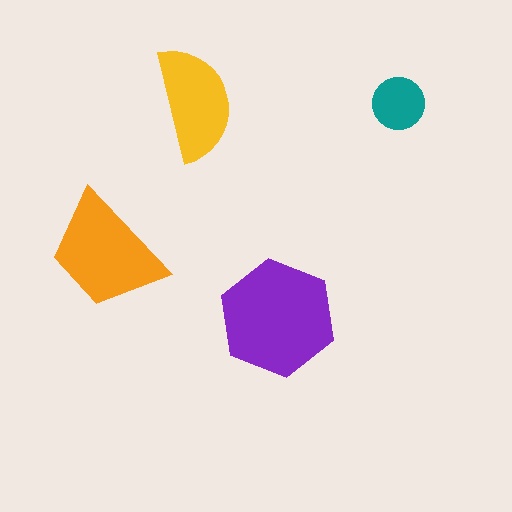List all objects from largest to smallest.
The purple hexagon, the orange trapezoid, the yellow semicircle, the teal circle.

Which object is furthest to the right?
The teal circle is rightmost.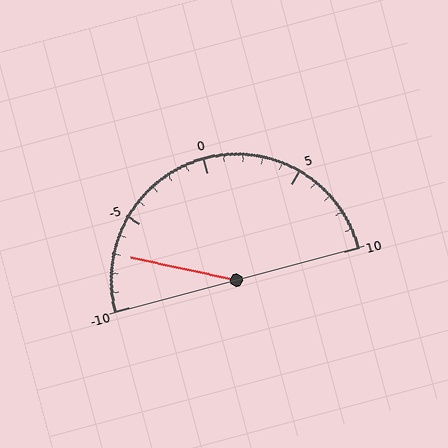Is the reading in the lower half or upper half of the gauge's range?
The reading is in the lower half of the range (-10 to 10).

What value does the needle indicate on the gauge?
The needle indicates approximately -7.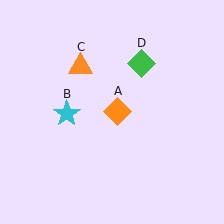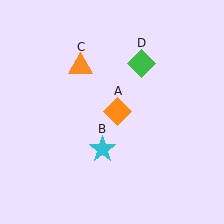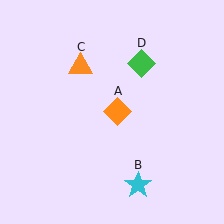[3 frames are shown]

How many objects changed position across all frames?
1 object changed position: cyan star (object B).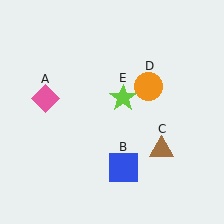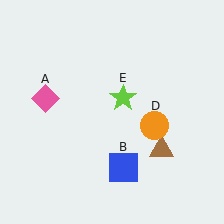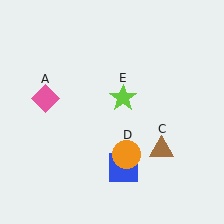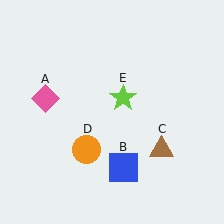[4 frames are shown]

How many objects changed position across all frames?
1 object changed position: orange circle (object D).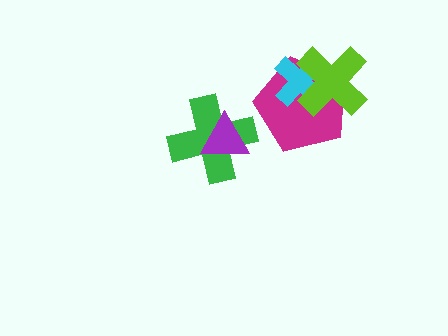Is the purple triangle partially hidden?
No, no other shape covers it.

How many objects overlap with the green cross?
1 object overlaps with the green cross.